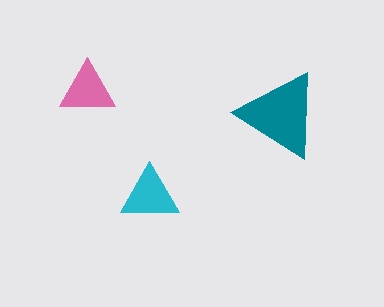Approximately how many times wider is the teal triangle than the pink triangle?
About 1.5 times wider.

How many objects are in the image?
There are 3 objects in the image.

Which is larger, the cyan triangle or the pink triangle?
The cyan one.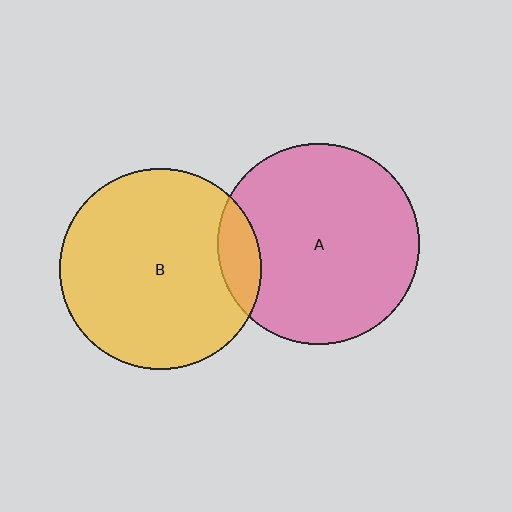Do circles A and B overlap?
Yes.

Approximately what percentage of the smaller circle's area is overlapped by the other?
Approximately 10%.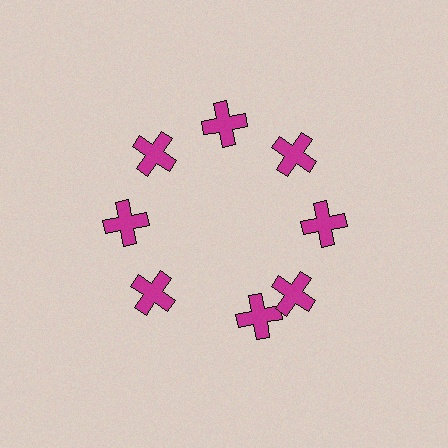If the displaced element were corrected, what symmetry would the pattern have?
It would have 8-fold rotational symmetry — the pattern would map onto itself every 45 degrees.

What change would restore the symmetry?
The symmetry would be restored by rotating it back into even spacing with its neighbors so that all 8 crosses sit at equal angles and equal distance from the center.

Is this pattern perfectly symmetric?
No. The 8 magenta crosses are arranged in a ring, but one element near the 6 o'clock position is rotated out of alignment along the ring, breaking the 8-fold rotational symmetry.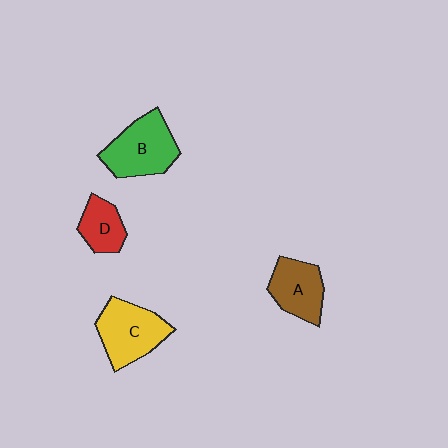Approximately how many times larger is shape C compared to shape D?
Approximately 1.7 times.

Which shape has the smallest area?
Shape D (red).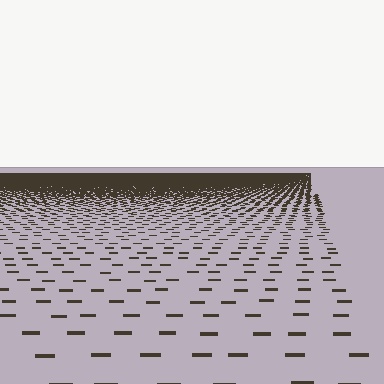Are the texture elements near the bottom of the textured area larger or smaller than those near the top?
Larger. Near the bottom, elements are closer to the viewer and appear at a bigger on-screen size.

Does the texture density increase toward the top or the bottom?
Density increases toward the top.